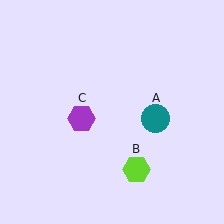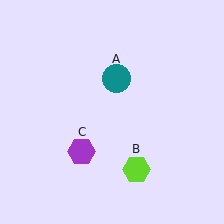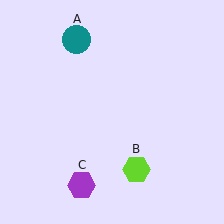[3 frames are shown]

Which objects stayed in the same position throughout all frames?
Lime hexagon (object B) remained stationary.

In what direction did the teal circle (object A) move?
The teal circle (object A) moved up and to the left.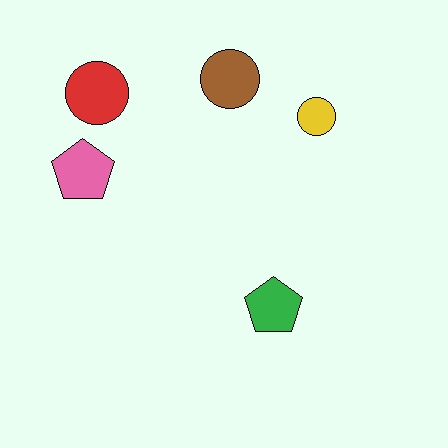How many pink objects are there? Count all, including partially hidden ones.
There is 1 pink object.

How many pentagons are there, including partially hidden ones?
There are 2 pentagons.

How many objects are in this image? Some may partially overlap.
There are 5 objects.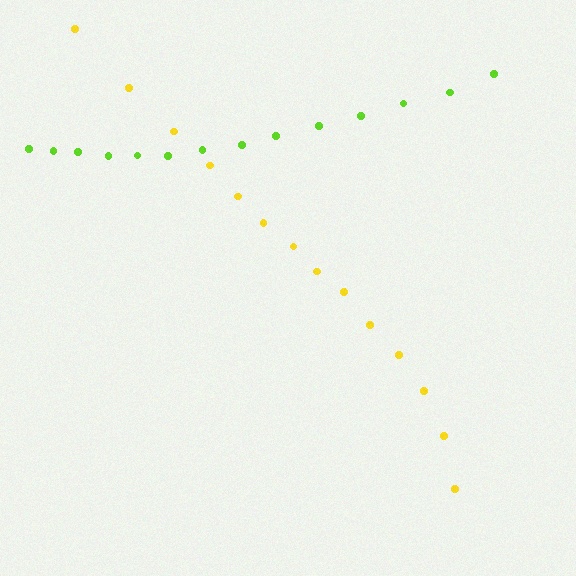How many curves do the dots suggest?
There are 2 distinct paths.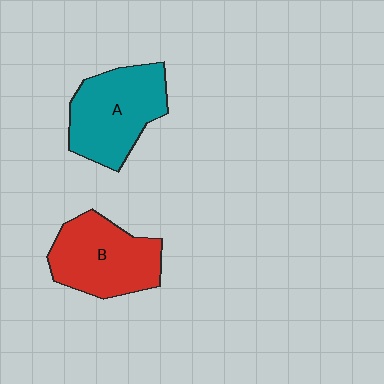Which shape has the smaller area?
Shape B (red).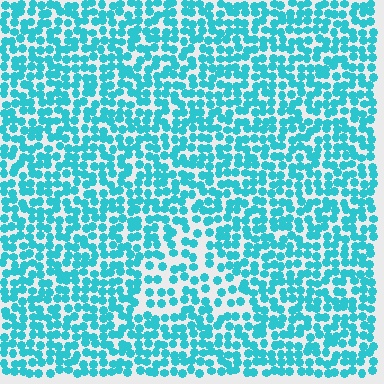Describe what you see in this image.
The image contains small cyan elements arranged at two different densities. A triangle-shaped region is visible where the elements are less densely packed than the surrounding area.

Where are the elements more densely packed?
The elements are more densely packed outside the triangle boundary.